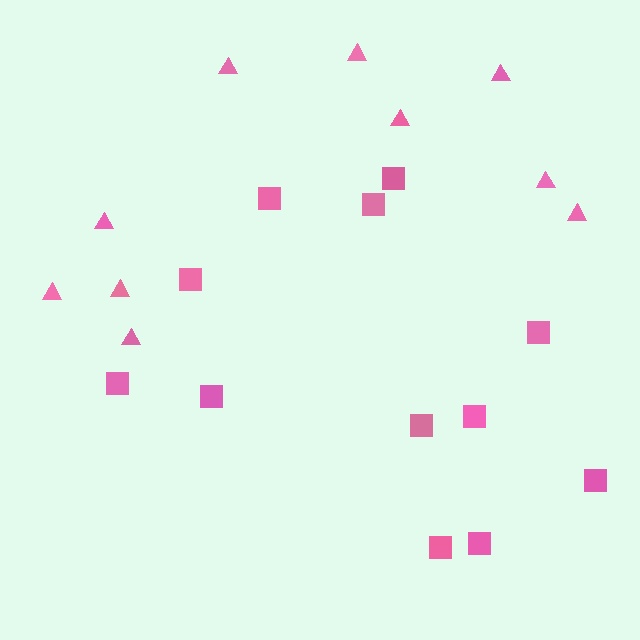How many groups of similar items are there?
There are 2 groups: one group of squares (12) and one group of triangles (10).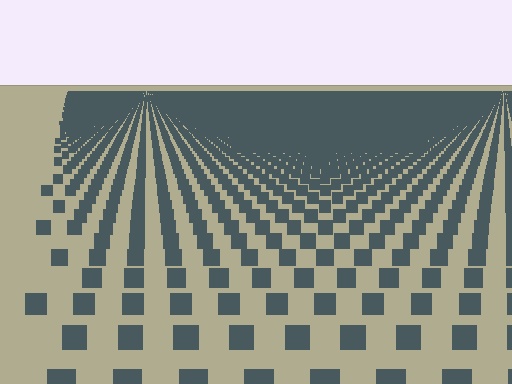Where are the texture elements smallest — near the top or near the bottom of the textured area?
Near the top.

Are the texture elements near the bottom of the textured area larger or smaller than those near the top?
Larger. Near the bottom, elements are closer to the viewer and appear at a bigger on-screen size.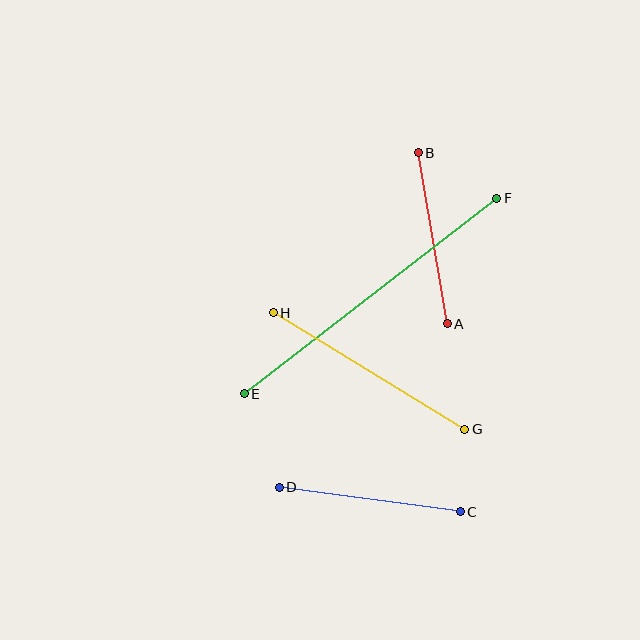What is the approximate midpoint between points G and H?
The midpoint is at approximately (369, 371) pixels.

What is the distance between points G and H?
The distance is approximately 224 pixels.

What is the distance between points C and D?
The distance is approximately 183 pixels.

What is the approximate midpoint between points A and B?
The midpoint is at approximately (433, 238) pixels.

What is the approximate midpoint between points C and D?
The midpoint is at approximately (370, 500) pixels.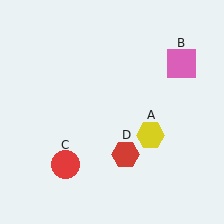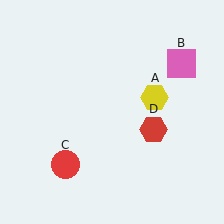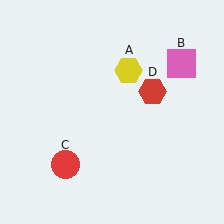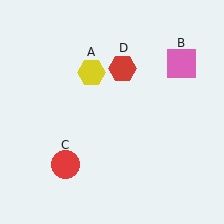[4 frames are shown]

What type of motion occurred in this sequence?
The yellow hexagon (object A), red hexagon (object D) rotated counterclockwise around the center of the scene.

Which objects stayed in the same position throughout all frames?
Pink square (object B) and red circle (object C) remained stationary.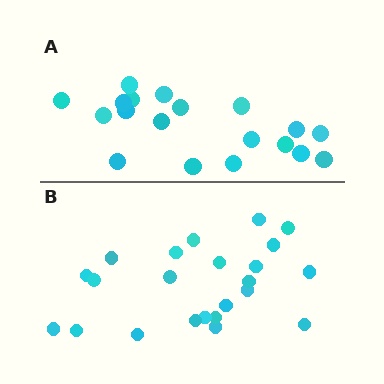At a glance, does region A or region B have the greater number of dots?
Region B (the bottom region) has more dots.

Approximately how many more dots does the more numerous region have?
Region B has about 4 more dots than region A.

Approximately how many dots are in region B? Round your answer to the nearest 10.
About 20 dots. (The exact count is 23, which rounds to 20.)